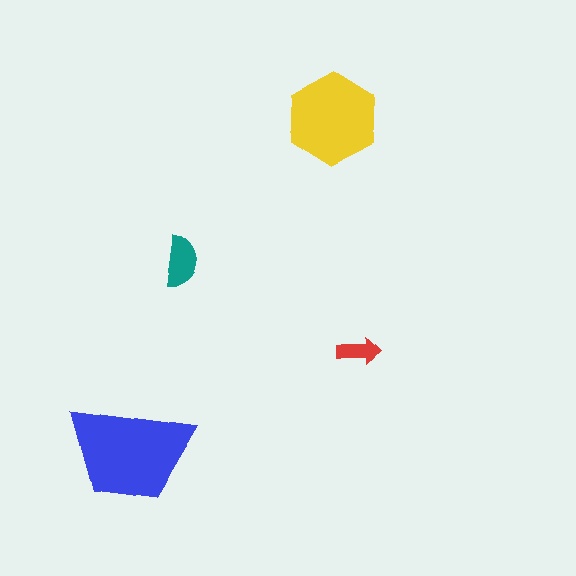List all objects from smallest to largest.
The red arrow, the teal semicircle, the yellow hexagon, the blue trapezoid.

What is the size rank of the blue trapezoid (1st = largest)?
1st.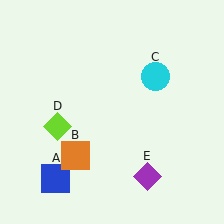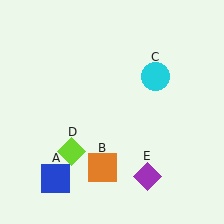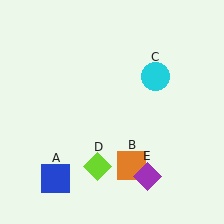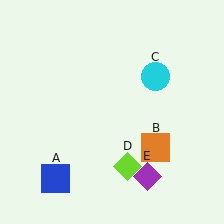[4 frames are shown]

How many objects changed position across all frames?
2 objects changed position: orange square (object B), lime diamond (object D).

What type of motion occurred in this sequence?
The orange square (object B), lime diamond (object D) rotated counterclockwise around the center of the scene.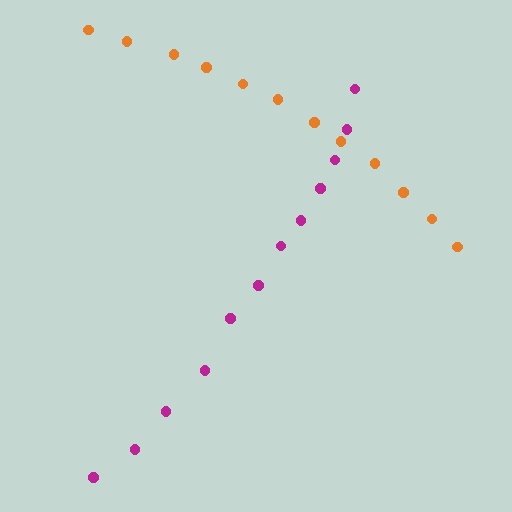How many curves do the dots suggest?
There are 2 distinct paths.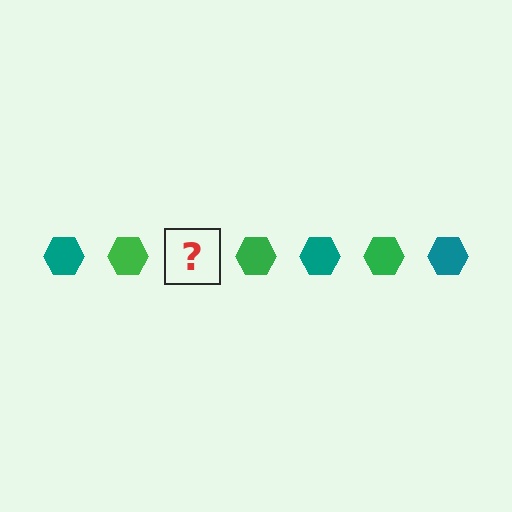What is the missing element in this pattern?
The missing element is a teal hexagon.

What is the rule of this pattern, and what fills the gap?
The rule is that the pattern cycles through teal, green hexagons. The gap should be filled with a teal hexagon.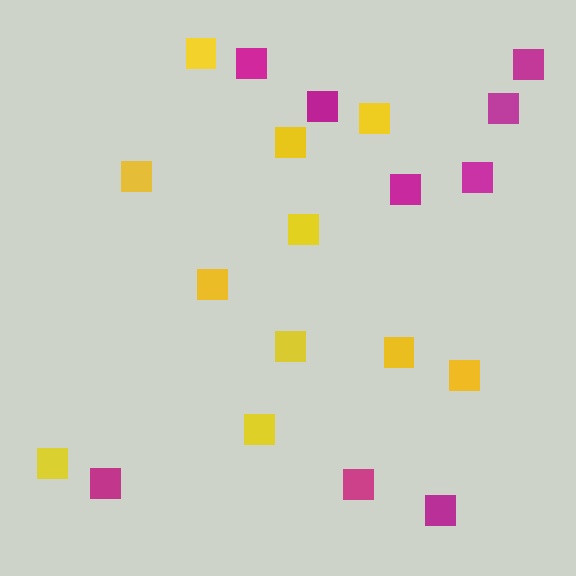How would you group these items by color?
There are 2 groups: one group of magenta squares (9) and one group of yellow squares (11).